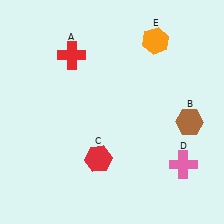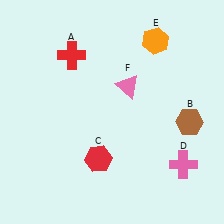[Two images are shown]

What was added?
A pink triangle (F) was added in Image 2.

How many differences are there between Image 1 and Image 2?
There is 1 difference between the two images.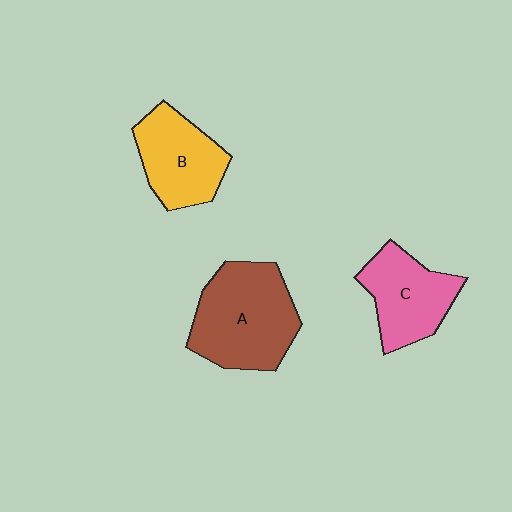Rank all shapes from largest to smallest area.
From largest to smallest: A (brown), B (yellow), C (pink).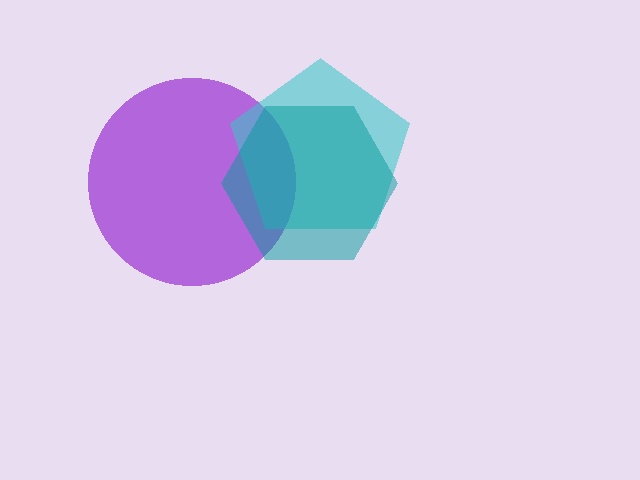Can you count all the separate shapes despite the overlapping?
Yes, there are 3 separate shapes.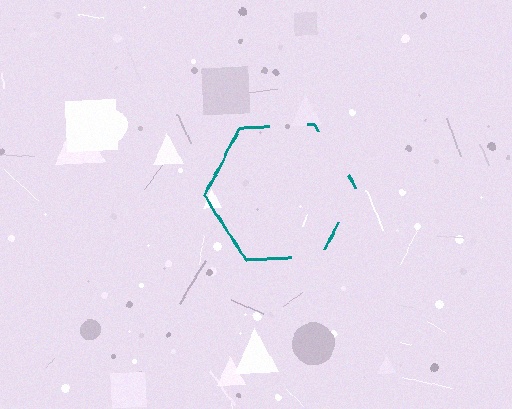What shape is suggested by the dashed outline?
The dashed outline suggests a hexagon.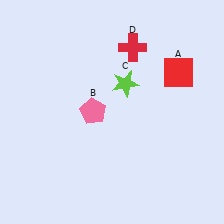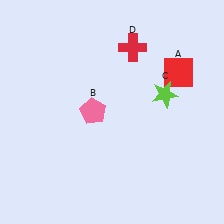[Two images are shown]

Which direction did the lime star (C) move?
The lime star (C) moved right.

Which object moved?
The lime star (C) moved right.